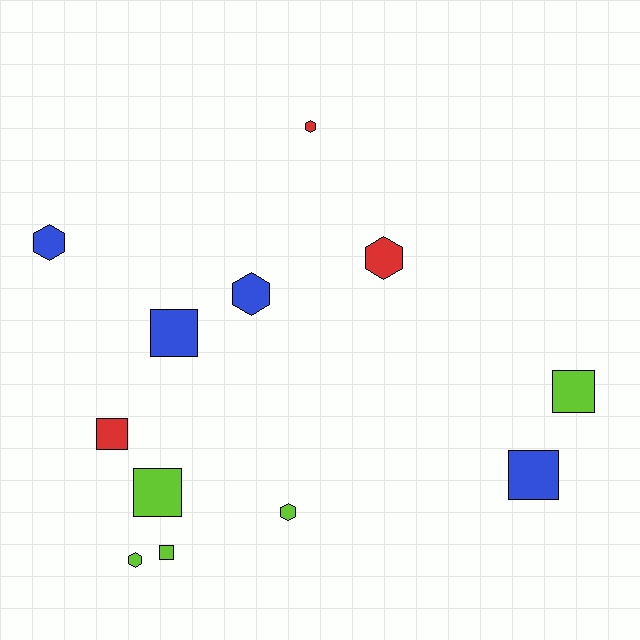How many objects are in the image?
There are 12 objects.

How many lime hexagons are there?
There are 2 lime hexagons.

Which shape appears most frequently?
Square, with 6 objects.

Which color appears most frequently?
Lime, with 5 objects.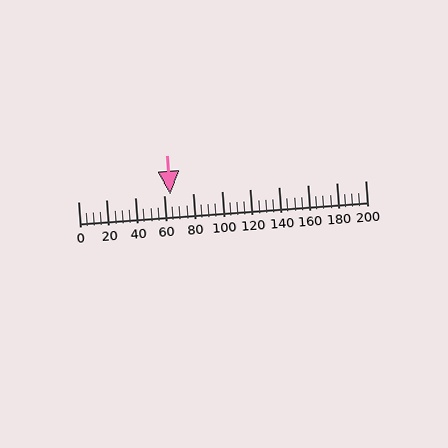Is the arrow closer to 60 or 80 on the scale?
The arrow is closer to 60.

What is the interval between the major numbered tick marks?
The major tick marks are spaced 20 units apart.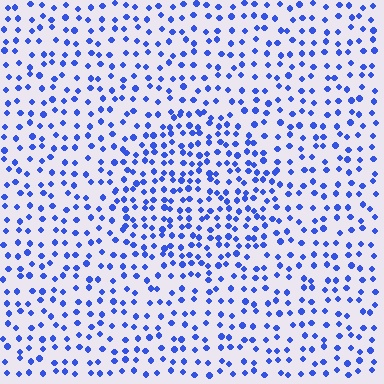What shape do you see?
I see a circle.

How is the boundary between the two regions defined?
The boundary is defined by a change in element density (approximately 1.6x ratio). All elements are the same color, size, and shape.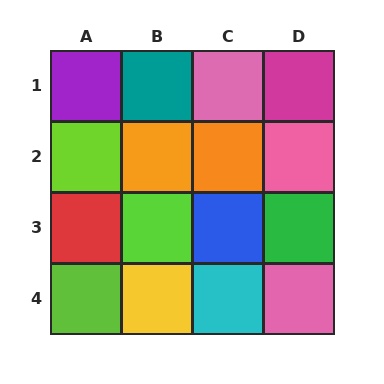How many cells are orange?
2 cells are orange.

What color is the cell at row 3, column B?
Lime.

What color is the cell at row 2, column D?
Pink.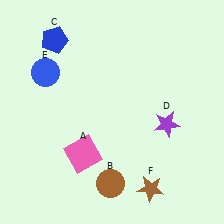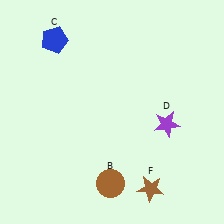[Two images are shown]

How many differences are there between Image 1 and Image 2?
There are 2 differences between the two images.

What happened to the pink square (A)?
The pink square (A) was removed in Image 2. It was in the bottom-left area of Image 1.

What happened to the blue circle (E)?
The blue circle (E) was removed in Image 2. It was in the top-left area of Image 1.